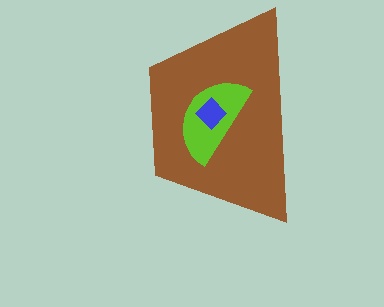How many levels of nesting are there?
3.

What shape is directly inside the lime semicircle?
The blue diamond.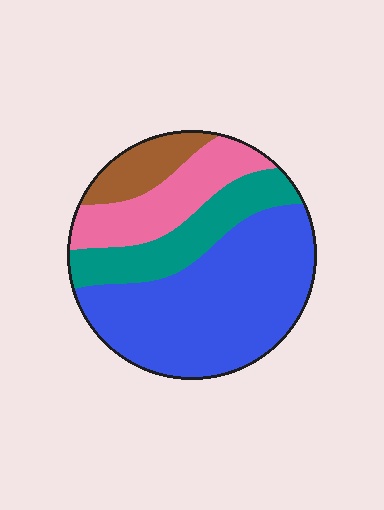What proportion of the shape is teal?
Teal takes up about one fifth (1/5) of the shape.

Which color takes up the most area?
Blue, at roughly 50%.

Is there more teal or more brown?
Teal.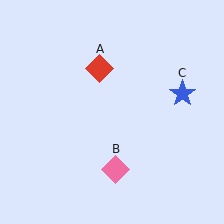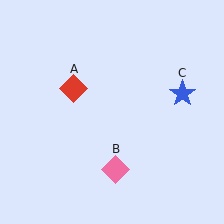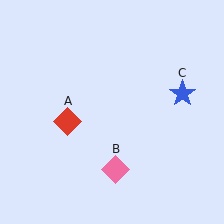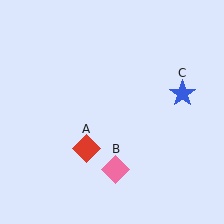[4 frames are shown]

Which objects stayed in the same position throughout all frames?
Pink diamond (object B) and blue star (object C) remained stationary.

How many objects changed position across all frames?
1 object changed position: red diamond (object A).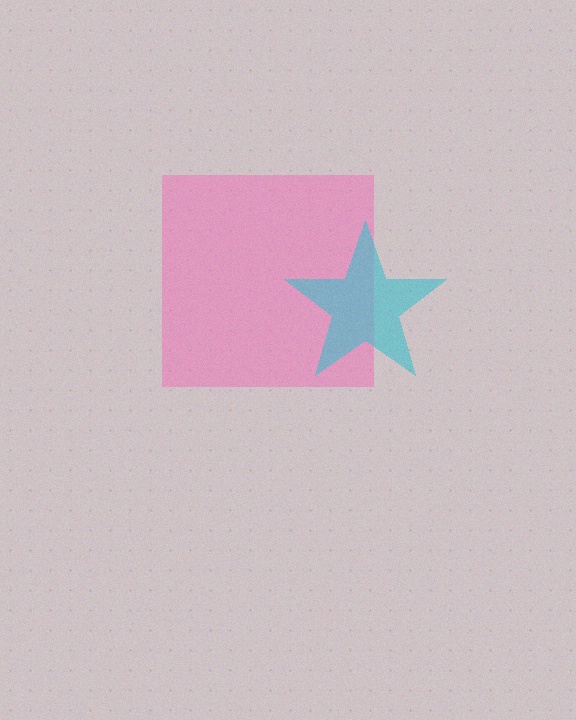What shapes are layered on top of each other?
The layered shapes are: a pink square, a cyan star.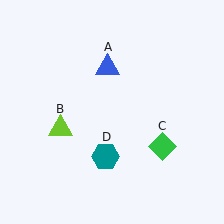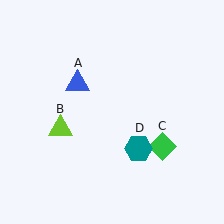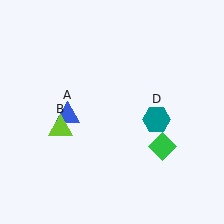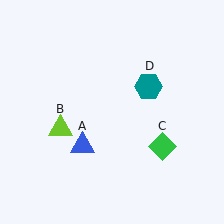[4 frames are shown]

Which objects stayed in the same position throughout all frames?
Lime triangle (object B) and green diamond (object C) remained stationary.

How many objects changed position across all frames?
2 objects changed position: blue triangle (object A), teal hexagon (object D).